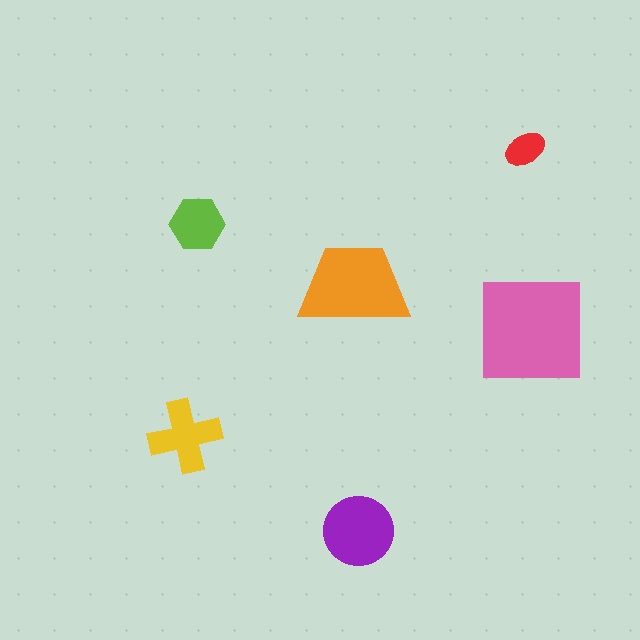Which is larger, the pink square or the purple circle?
The pink square.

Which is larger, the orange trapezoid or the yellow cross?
The orange trapezoid.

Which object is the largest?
The pink square.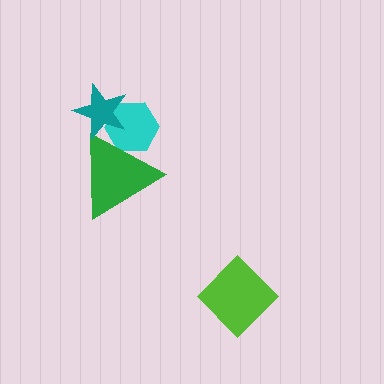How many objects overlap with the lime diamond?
0 objects overlap with the lime diamond.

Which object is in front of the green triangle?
The teal star is in front of the green triangle.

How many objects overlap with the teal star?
2 objects overlap with the teal star.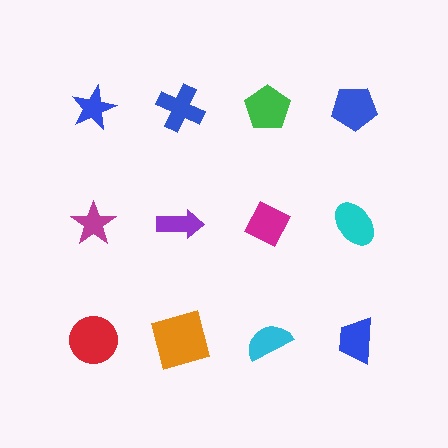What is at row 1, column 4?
A blue pentagon.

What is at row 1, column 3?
A green pentagon.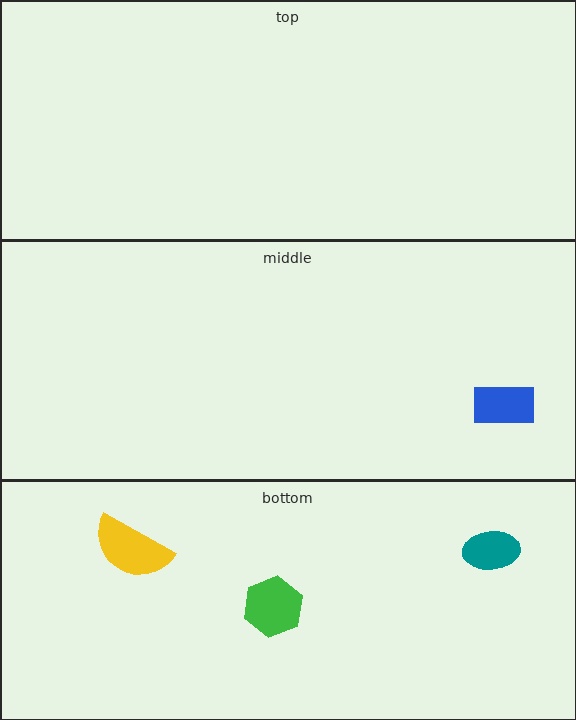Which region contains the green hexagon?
The bottom region.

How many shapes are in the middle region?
1.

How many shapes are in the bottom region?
3.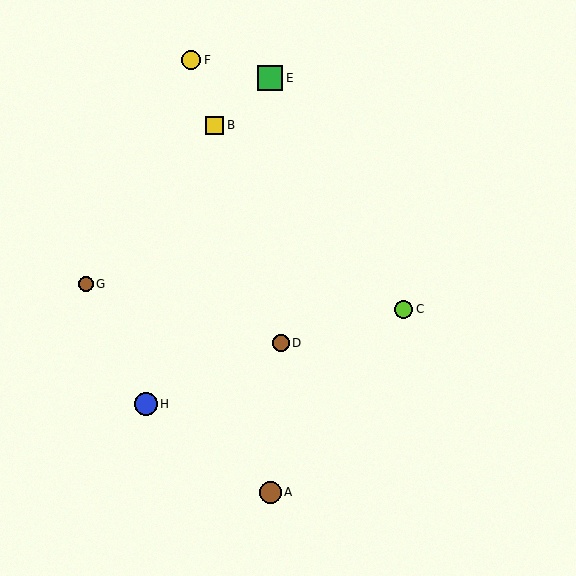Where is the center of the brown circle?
The center of the brown circle is at (281, 343).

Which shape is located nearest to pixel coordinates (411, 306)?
The lime circle (labeled C) at (404, 309) is nearest to that location.